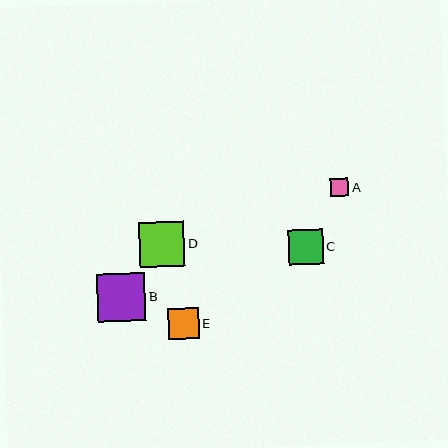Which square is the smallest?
Square A is the smallest with a size of approximately 18 pixels.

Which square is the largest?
Square B is the largest with a size of approximately 48 pixels.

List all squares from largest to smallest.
From largest to smallest: B, D, C, E, A.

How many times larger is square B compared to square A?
Square B is approximately 2.6 times the size of square A.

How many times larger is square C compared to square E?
Square C is approximately 1.1 times the size of square E.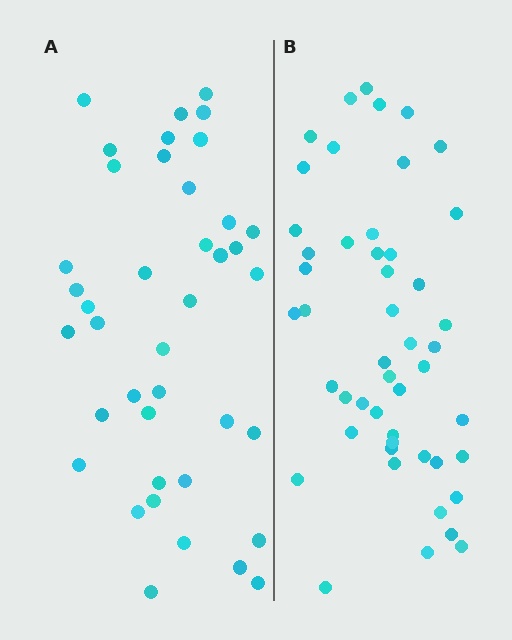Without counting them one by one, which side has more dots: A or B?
Region B (the right region) has more dots.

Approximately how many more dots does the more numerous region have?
Region B has roughly 8 or so more dots than region A.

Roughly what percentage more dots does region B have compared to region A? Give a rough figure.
About 20% more.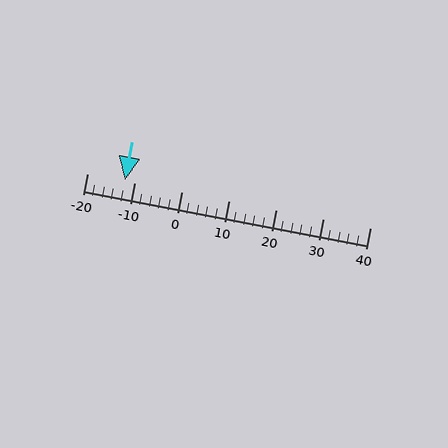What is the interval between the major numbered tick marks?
The major tick marks are spaced 10 units apart.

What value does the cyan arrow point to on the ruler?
The cyan arrow points to approximately -12.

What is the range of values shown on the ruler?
The ruler shows values from -20 to 40.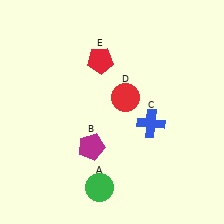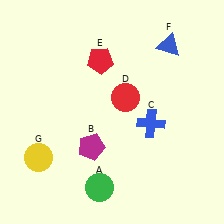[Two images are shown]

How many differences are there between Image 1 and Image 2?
There are 2 differences between the two images.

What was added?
A blue triangle (F), a yellow circle (G) were added in Image 2.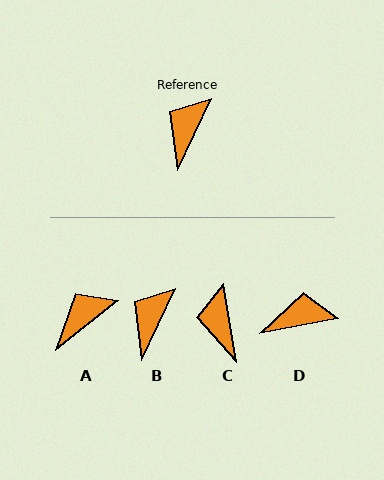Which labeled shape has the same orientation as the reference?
B.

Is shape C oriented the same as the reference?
No, it is off by about 35 degrees.